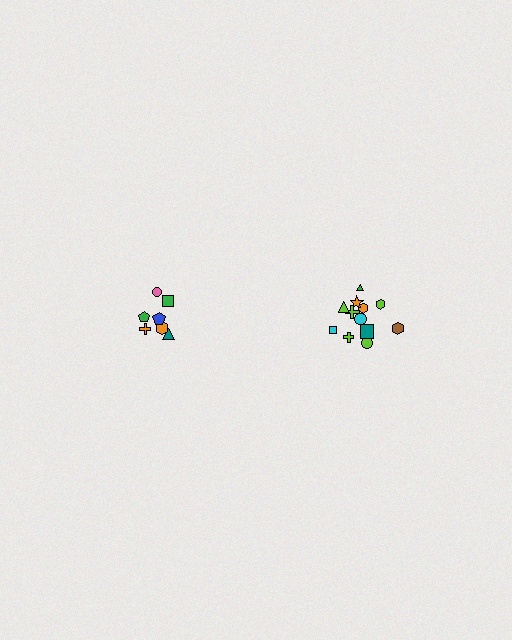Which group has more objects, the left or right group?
The right group.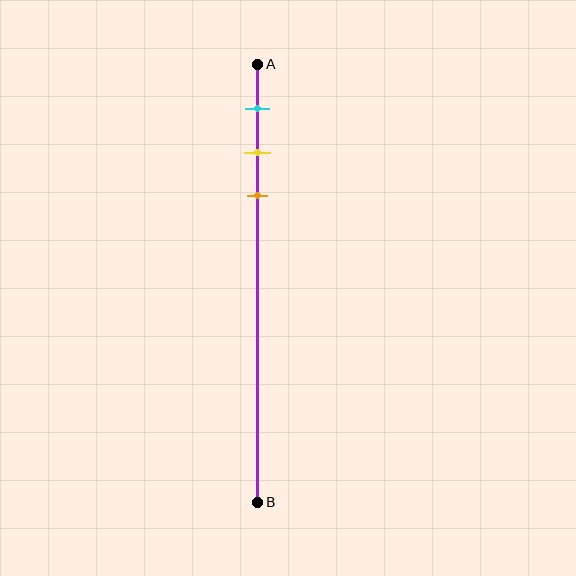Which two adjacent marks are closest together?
The yellow and orange marks are the closest adjacent pair.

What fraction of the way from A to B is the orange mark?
The orange mark is approximately 30% (0.3) of the way from A to B.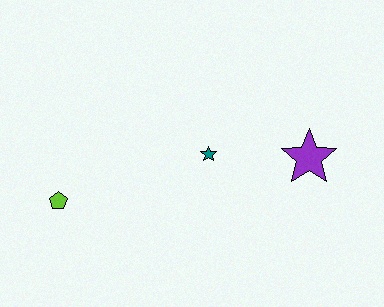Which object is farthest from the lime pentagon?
The purple star is farthest from the lime pentagon.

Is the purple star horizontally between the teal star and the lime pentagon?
No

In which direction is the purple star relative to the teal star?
The purple star is to the right of the teal star.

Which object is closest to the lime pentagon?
The teal star is closest to the lime pentagon.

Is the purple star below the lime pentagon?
No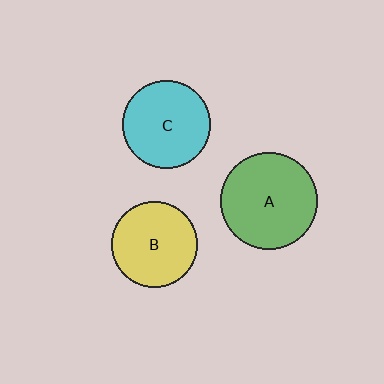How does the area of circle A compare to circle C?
Approximately 1.2 times.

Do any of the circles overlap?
No, none of the circles overlap.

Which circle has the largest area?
Circle A (green).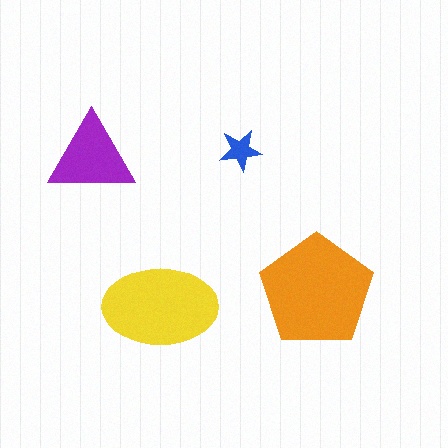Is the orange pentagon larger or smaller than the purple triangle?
Larger.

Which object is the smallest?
The blue star.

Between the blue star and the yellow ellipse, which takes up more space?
The yellow ellipse.